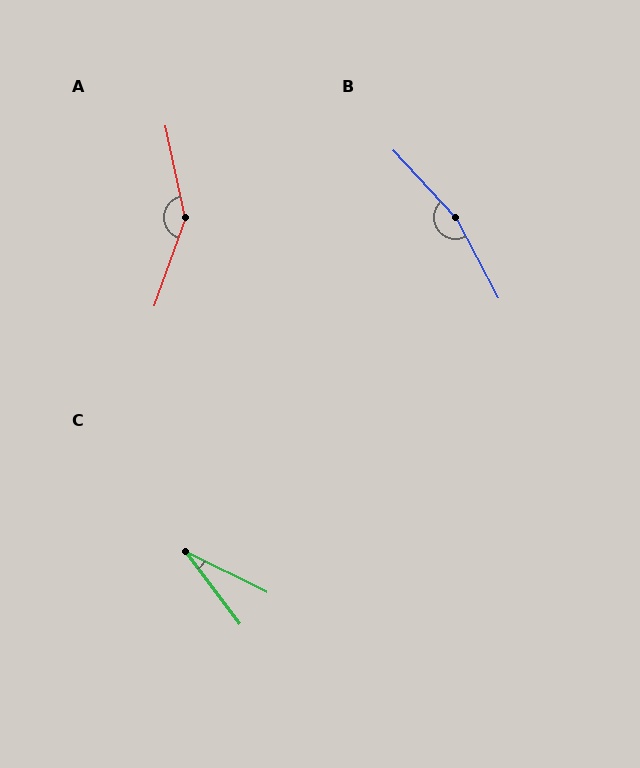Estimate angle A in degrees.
Approximately 149 degrees.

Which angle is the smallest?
C, at approximately 27 degrees.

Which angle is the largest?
B, at approximately 165 degrees.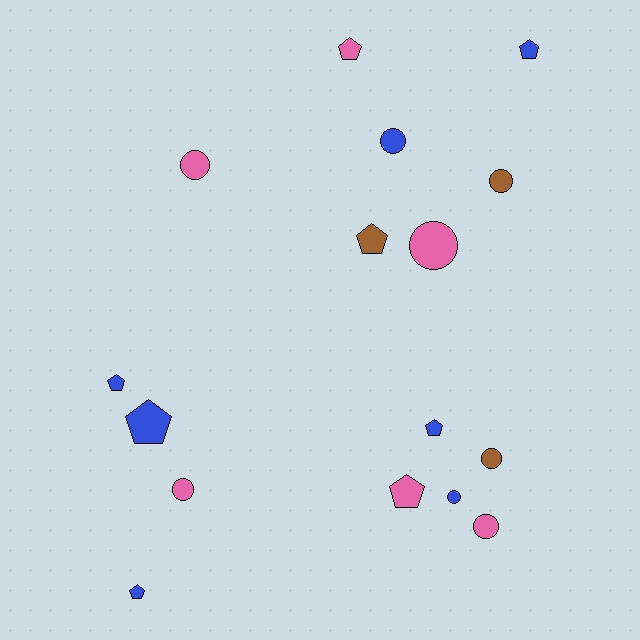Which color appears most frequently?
Blue, with 7 objects.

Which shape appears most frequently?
Pentagon, with 8 objects.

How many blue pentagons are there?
There are 5 blue pentagons.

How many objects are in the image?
There are 16 objects.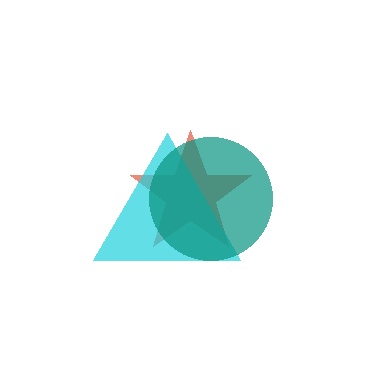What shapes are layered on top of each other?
The layered shapes are: a red star, a cyan triangle, a teal circle.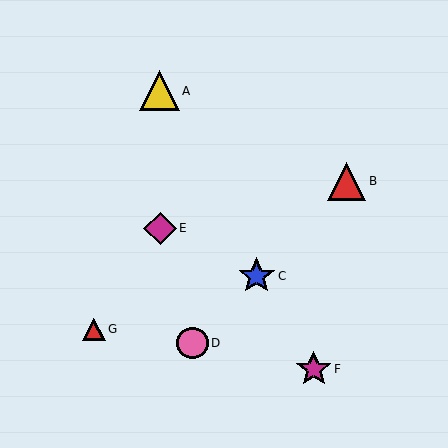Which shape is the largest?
The yellow triangle (labeled A) is the largest.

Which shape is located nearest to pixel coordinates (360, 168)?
The red triangle (labeled B) at (346, 181) is nearest to that location.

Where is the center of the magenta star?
The center of the magenta star is at (314, 369).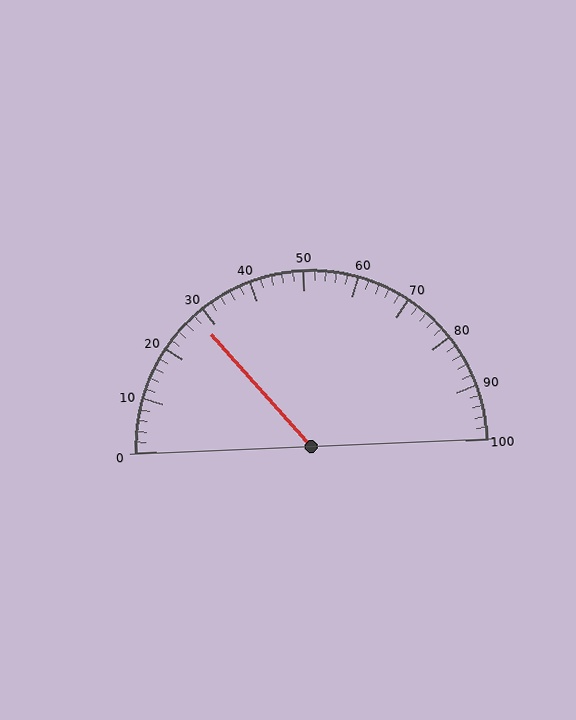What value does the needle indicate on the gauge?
The needle indicates approximately 28.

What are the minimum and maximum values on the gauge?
The gauge ranges from 0 to 100.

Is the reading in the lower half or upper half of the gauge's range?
The reading is in the lower half of the range (0 to 100).